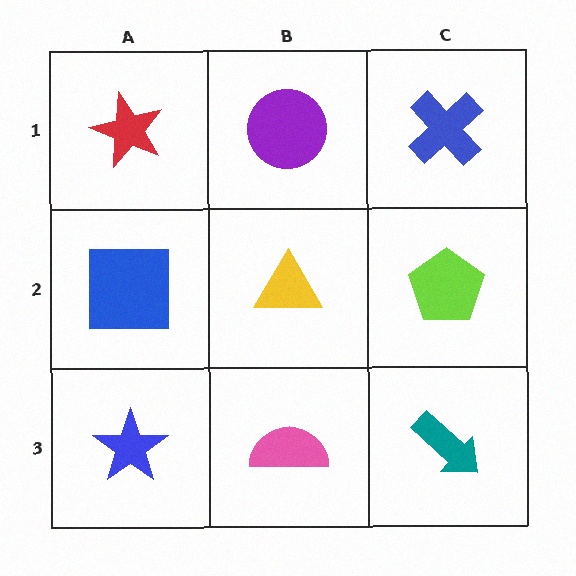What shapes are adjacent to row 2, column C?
A blue cross (row 1, column C), a teal arrow (row 3, column C), a yellow triangle (row 2, column B).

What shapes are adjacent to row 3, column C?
A lime pentagon (row 2, column C), a pink semicircle (row 3, column B).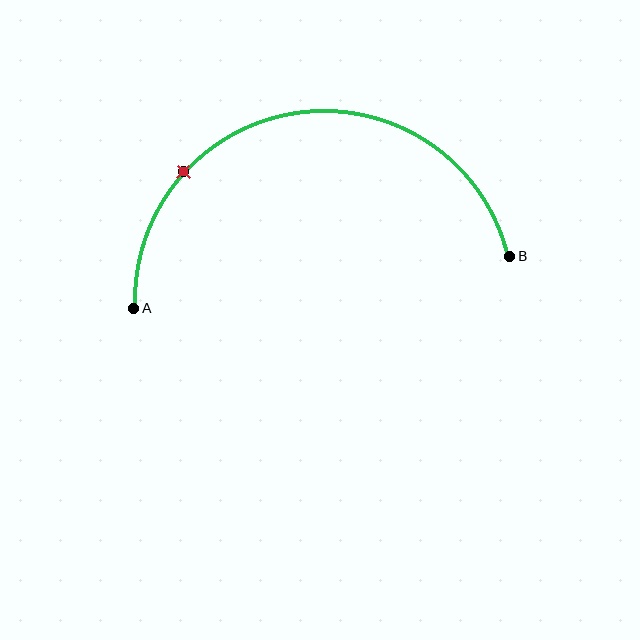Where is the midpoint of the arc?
The arc midpoint is the point on the curve farthest from the straight line joining A and B. It sits above that line.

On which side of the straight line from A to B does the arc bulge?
The arc bulges above the straight line connecting A and B.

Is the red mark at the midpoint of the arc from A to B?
No. The red mark lies on the arc but is closer to endpoint A. The arc midpoint would be at the point on the curve equidistant along the arc from both A and B.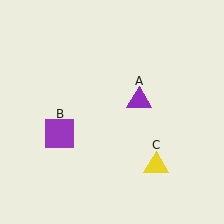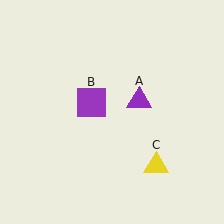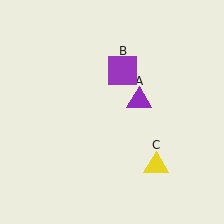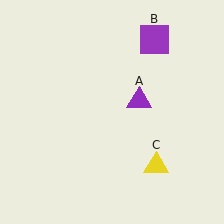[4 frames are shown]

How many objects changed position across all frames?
1 object changed position: purple square (object B).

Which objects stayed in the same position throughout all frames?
Purple triangle (object A) and yellow triangle (object C) remained stationary.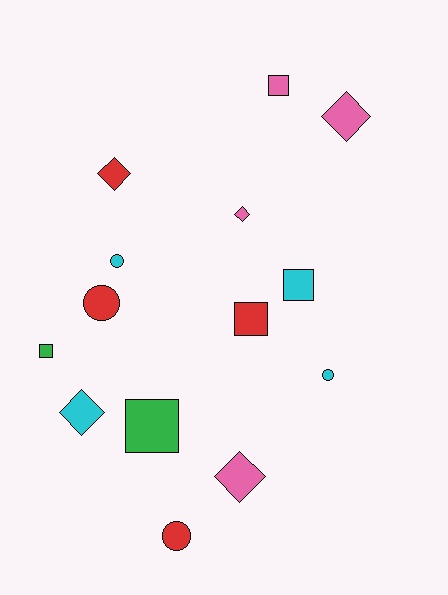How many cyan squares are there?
There is 1 cyan square.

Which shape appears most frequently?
Diamond, with 5 objects.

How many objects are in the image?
There are 14 objects.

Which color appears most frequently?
Cyan, with 4 objects.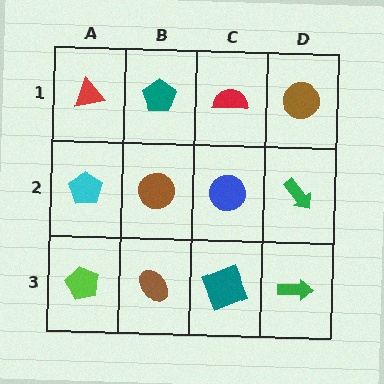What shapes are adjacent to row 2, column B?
A teal pentagon (row 1, column B), a brown ellipse (row 3, column B), a cyan pentagon (row 2, column A), a blue circle (row 2, column C).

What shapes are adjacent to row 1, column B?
A brown circle (row 2, column B), a red triangle (row 1, column A), a red semicircle (row 1, column C).